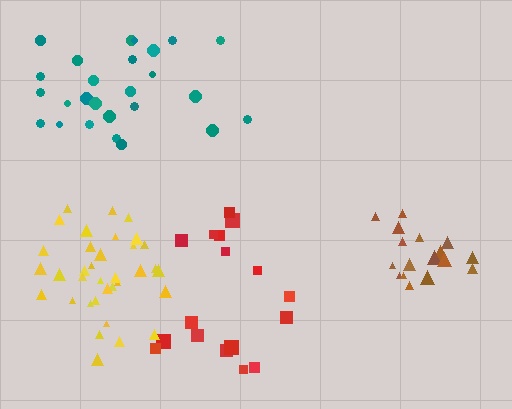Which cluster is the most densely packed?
Yellow.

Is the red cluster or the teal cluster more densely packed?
Teal.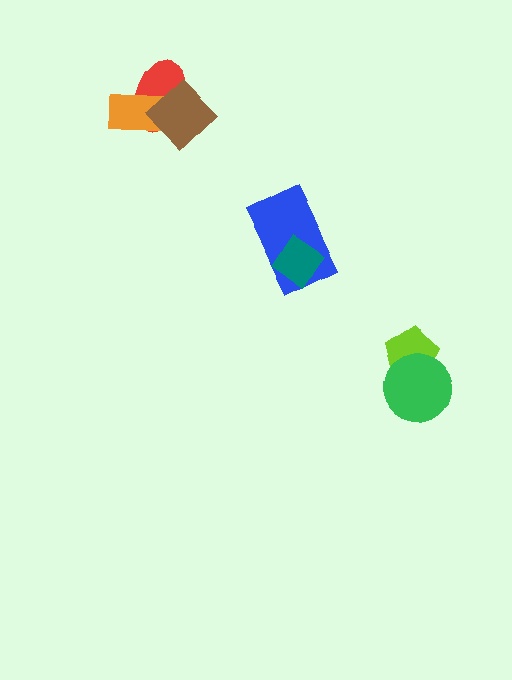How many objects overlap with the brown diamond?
2 objects overlap with the brown diamond.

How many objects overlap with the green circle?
1 object overlaps with the green circle.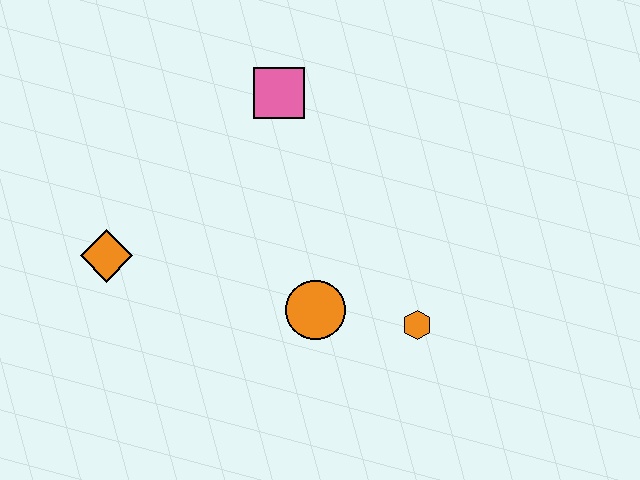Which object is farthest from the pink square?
The orange hexagon is farthest from the pink square.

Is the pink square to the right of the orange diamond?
Yes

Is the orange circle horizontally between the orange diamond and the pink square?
No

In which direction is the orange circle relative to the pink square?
The orange circle is below the pink square.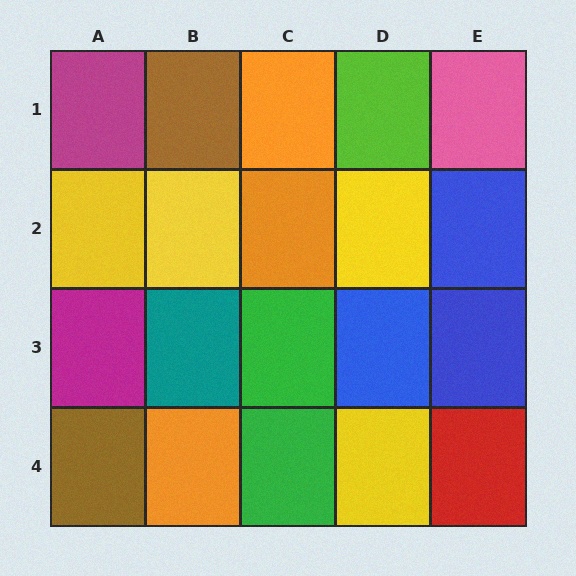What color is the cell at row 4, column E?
Red.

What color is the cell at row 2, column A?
Yellow.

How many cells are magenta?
2 cells are magenta.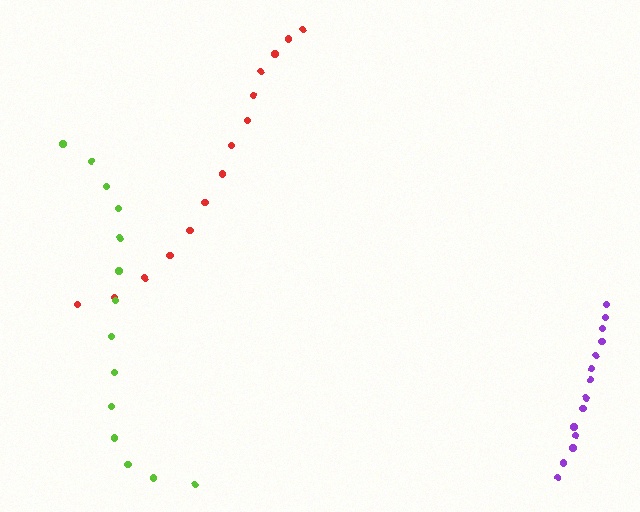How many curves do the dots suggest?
There are 3 distinct paths.